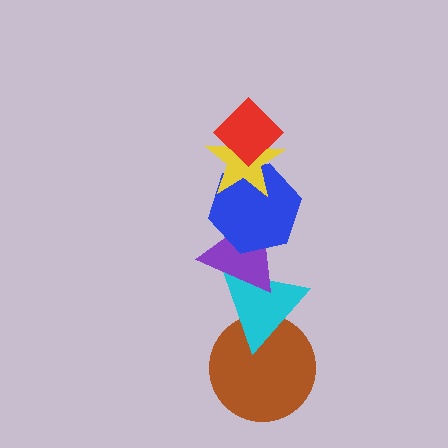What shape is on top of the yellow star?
The red diamond is on top of the yellow star.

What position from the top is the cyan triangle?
The cyan triangle is 5th from the top.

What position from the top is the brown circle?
The brown circle is 6th from the top.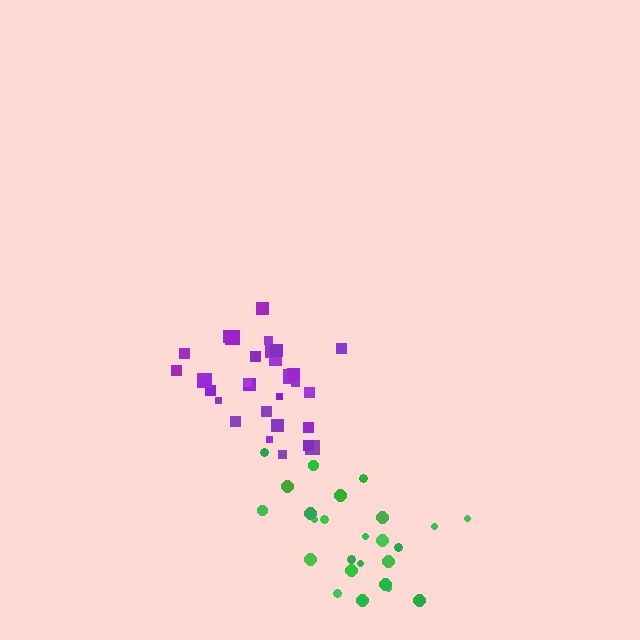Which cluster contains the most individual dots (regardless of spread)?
Purple (29).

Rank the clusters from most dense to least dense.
purple, green.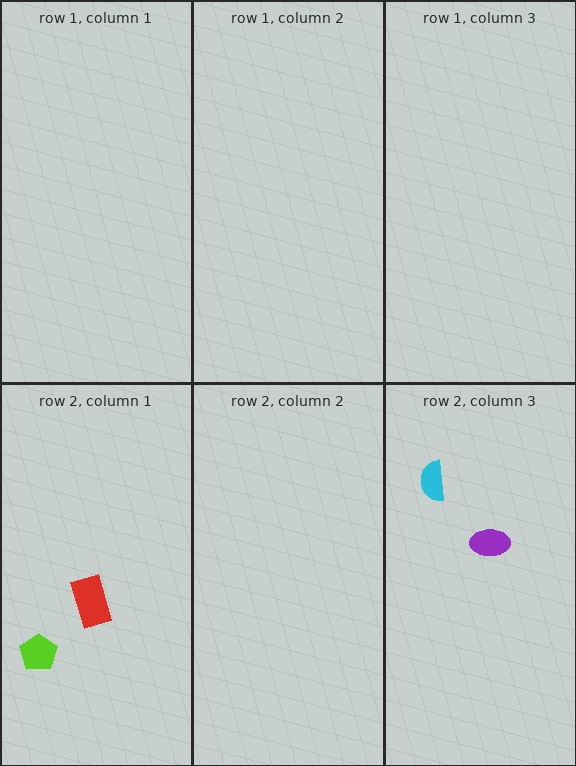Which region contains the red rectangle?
The row 2, column 1 region.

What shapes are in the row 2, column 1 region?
The red rectangle, the lime pentagon.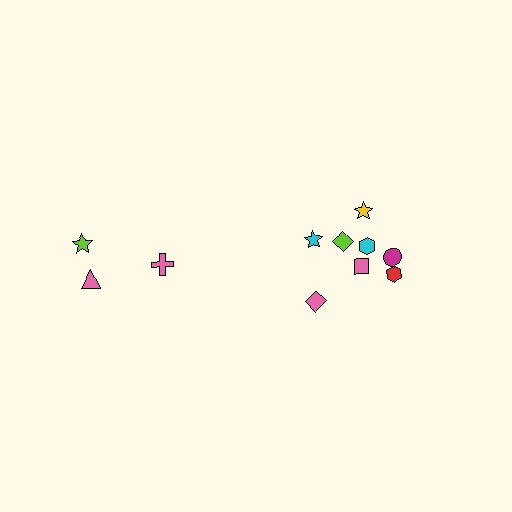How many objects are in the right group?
There are 8 objects.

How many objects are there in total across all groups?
There are 11 objects.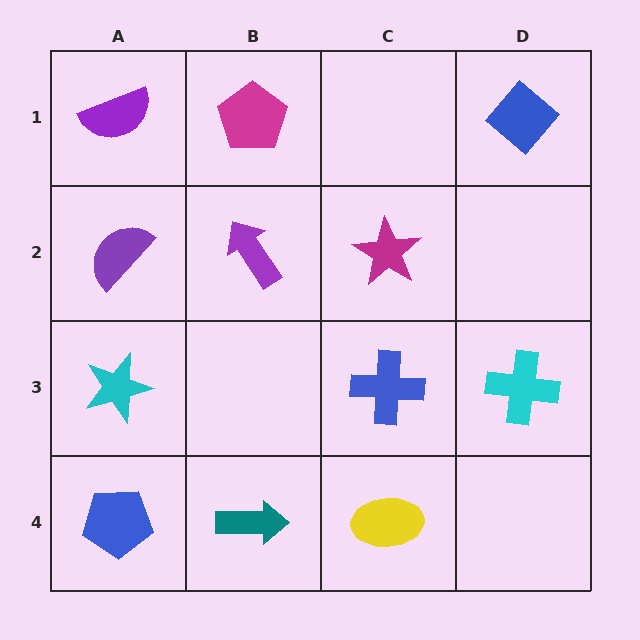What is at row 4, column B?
A teal arrow.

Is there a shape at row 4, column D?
No, that cell is empty.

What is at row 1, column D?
A blue diamond.